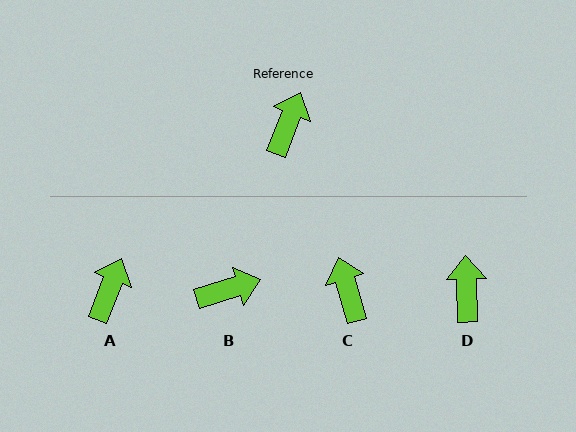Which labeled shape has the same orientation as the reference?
A.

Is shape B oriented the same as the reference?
No, it is off by about 52 degrees.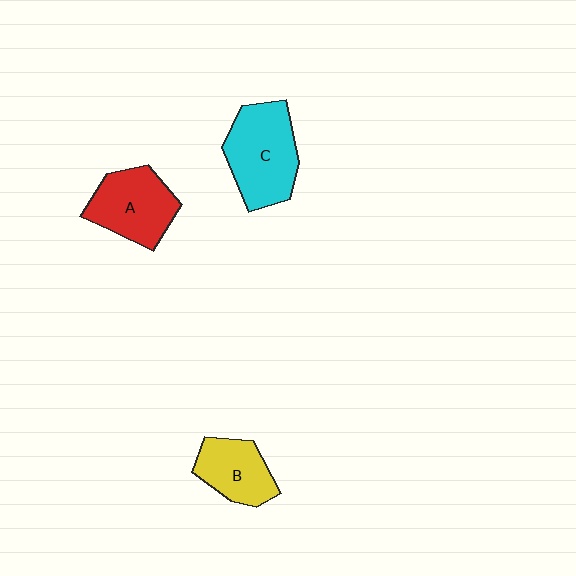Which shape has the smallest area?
Shape B (yellow).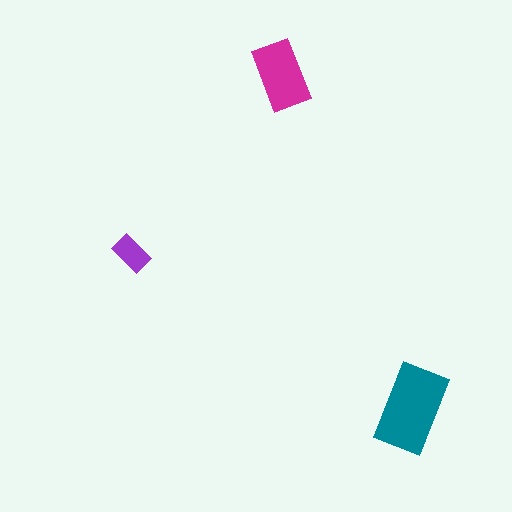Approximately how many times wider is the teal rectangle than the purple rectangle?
About 2.5 times wider.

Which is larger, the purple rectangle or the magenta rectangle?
The magenta one.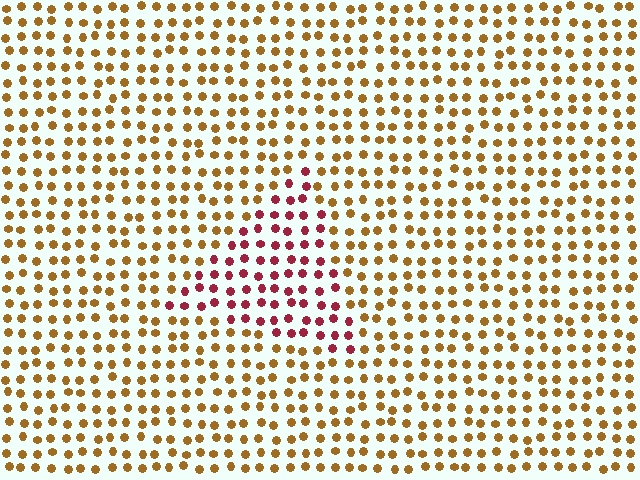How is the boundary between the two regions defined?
The boundary is defined purely by a slight shift in hue (about 50 degrees). Spacing, size, and orientation are identical on both sides.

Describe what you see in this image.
The image is filled with small brown elements in a uniform arrangement. A triangle-shaped region is visible where the elements are tinted to a slightly different hue, forming a subtle color boundary.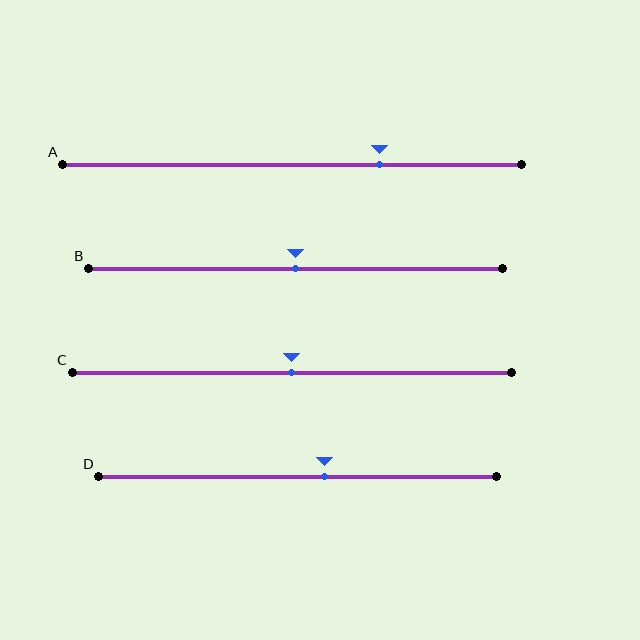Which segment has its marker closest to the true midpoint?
Segment B has its marker closest to the true midpoint.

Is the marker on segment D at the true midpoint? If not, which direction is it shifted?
No, the marker on segment D is shifted to the right by about 7% of the segment length.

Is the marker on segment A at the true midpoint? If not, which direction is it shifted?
No, the marker on segment A is shifted to the right by about 19% of the segment length.